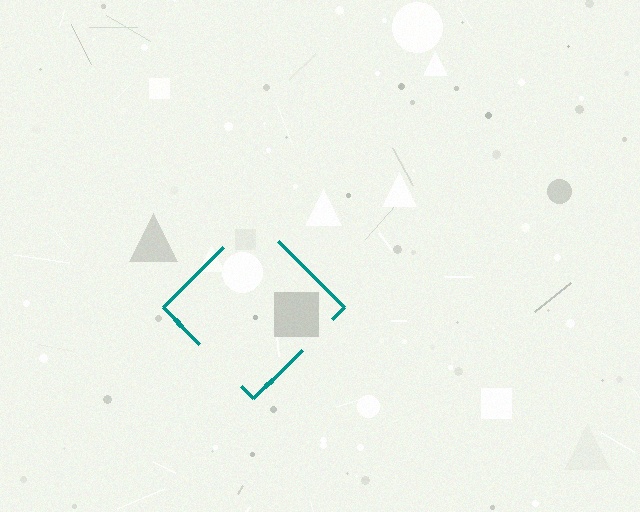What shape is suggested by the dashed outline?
The dashed outline suggests a diamond.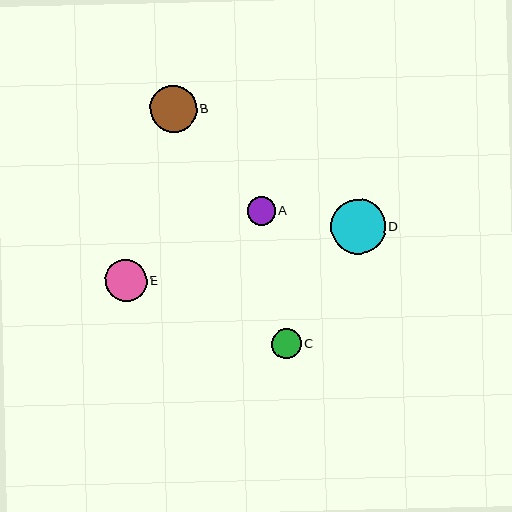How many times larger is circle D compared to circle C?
Circle D is approximately 1.8 times the size of circle C.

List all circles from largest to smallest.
From largest to smallest: D, B, E, C, A.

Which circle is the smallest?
Circle A is the smallest with a size of approximately 28 pixels.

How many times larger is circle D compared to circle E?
Circle D is approximately 1.3 times the size of circle E.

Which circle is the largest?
Circle D is the largest with a size of approximately 55 pixels.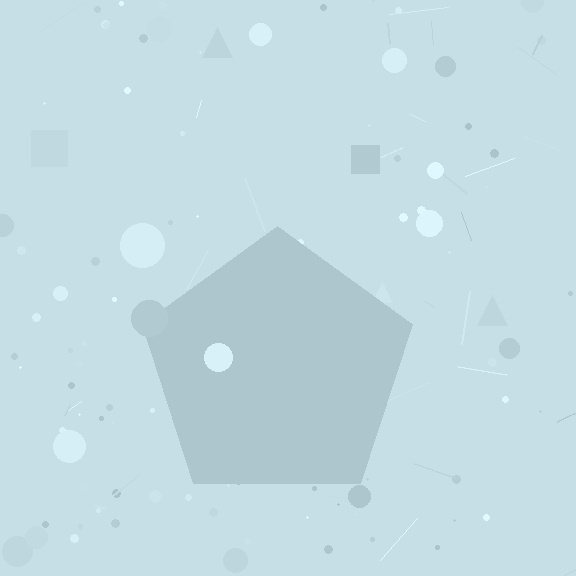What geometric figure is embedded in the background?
A pentagon is embedded in the background.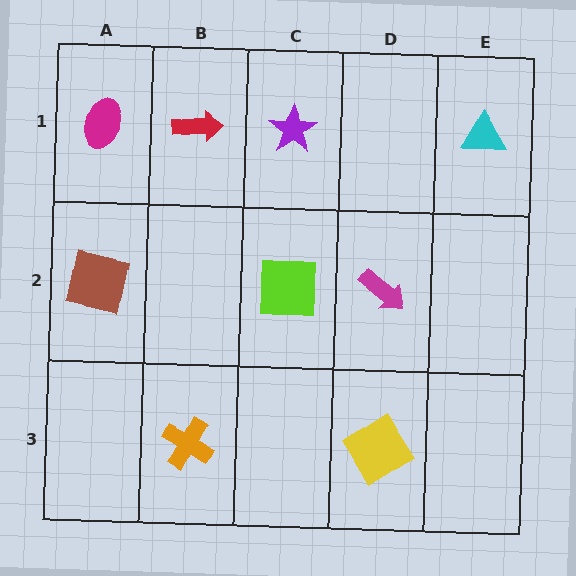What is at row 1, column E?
A cyan triangle.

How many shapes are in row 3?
2 shapes.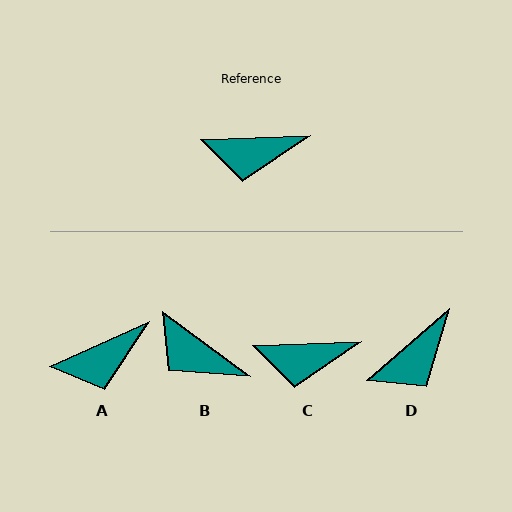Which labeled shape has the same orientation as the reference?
C.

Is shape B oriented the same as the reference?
No, it is off by about 39 degrees.